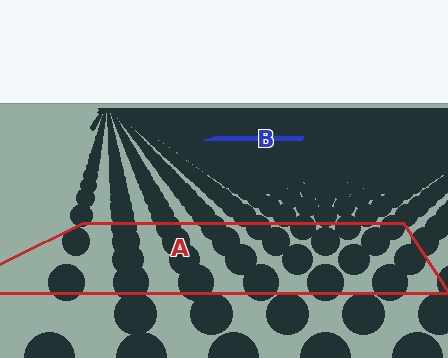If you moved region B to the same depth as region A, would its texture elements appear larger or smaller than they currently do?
They would appear larger. At a closer depth, the same texture elements are projected at a bigger on-screen size.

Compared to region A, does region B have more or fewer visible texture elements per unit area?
Region B has more texture elements per unit area — they are packed more densely because it is farther away.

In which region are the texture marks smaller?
The texture marks are smaller in region B, because it is farther away.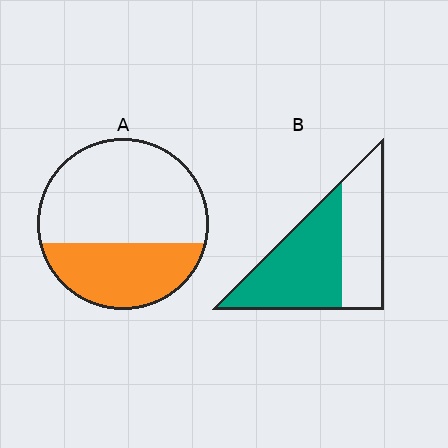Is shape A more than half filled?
No.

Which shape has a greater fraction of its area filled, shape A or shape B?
Shape B.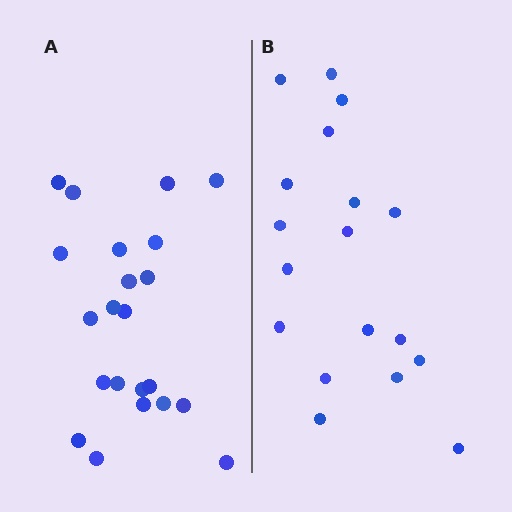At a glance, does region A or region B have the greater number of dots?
Region A (the left region) has more dots.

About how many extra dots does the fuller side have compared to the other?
Region A has about 4 more dots than region B.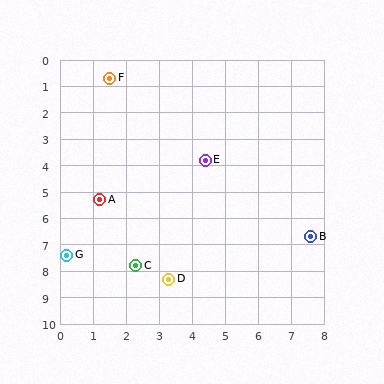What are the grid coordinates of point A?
Point A is at approximately (1.2, 5.3).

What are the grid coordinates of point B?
Point B is at approximately (7.6, 6.7).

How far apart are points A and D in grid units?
Points A and D are about 3.7 grid units apart.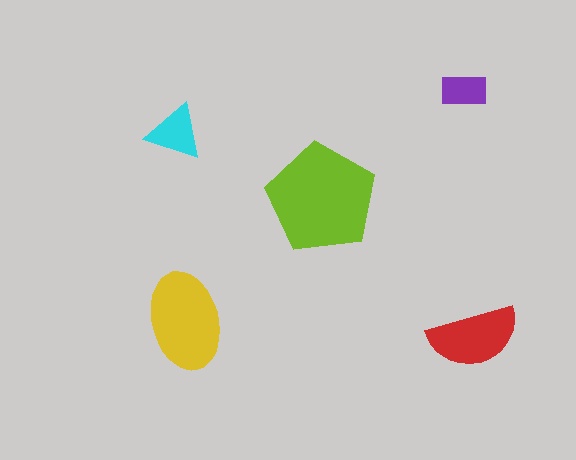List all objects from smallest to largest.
The purple rectangle, the cyan triangle, the red semicircle, the yellow ellipse, the lime pentagon.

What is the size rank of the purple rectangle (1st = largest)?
5th.